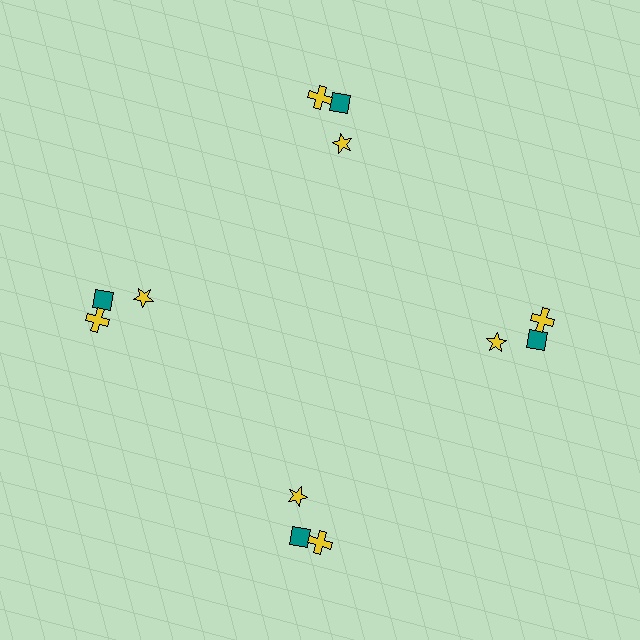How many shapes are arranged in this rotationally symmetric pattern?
There are 12 shapes, arranged in 4 groups of 3.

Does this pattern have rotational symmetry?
Yes, this pattern has 4-fold rotational symmetry. It looks the same after rotating 90 degrees around the center.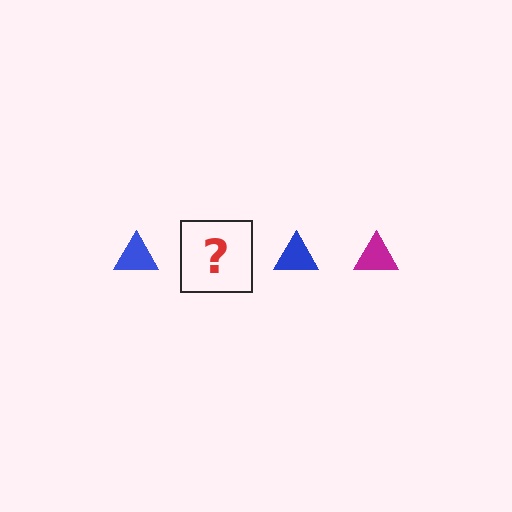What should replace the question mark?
The question mark should be replaced with a magenta triangle.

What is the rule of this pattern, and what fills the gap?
The rule is that the pattern cycles through blue, magenta triangles. The gap should be filled with a magenta triangle.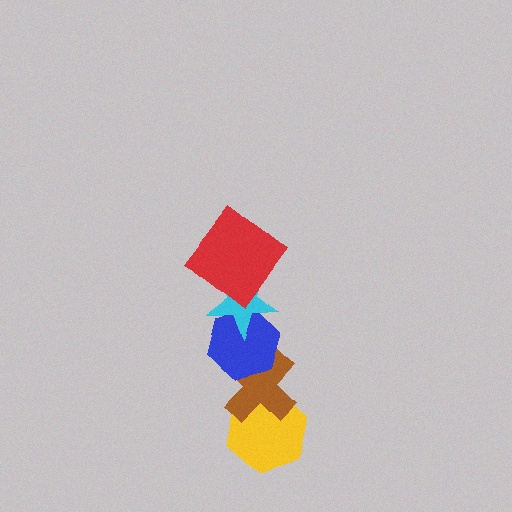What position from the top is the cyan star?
The cyan star is 2nd from the top.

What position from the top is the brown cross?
The brown cross is 4th from the top.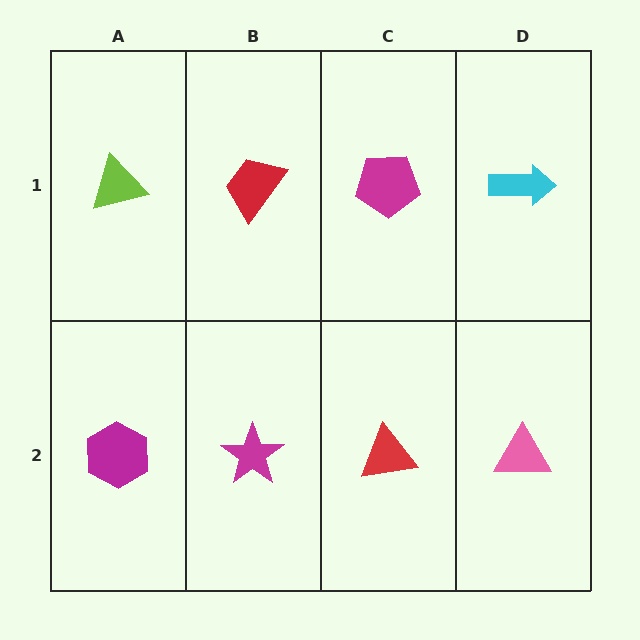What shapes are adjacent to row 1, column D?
A pink triangle (row 2, column D), a magenta pentagon (row 1, column C).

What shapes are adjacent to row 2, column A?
A lime triangle (row 1, column A), a magenta star (row 2, column B).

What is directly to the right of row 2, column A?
A magenta star.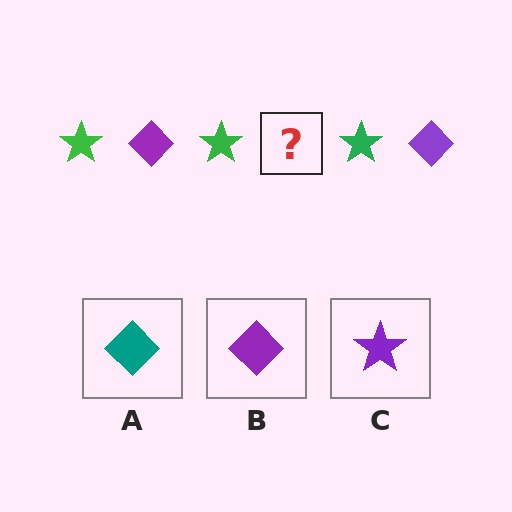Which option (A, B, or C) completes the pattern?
B.